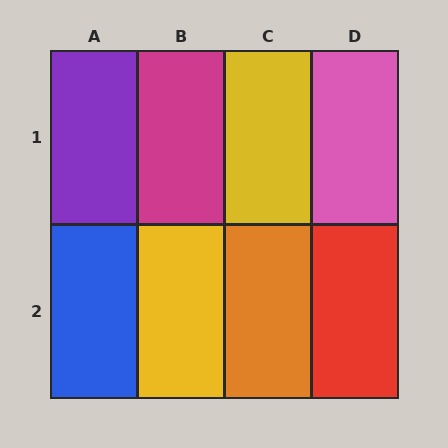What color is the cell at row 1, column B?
Magenta.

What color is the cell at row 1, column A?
Purple.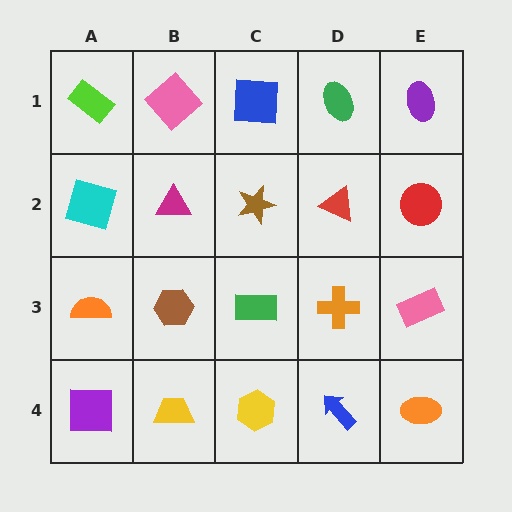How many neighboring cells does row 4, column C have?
3.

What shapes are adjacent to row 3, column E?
A red circle (row 2, column E), an orange ellipse (row 4, column E), an orange cross (row 3, column D).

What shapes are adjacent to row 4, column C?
A green rectangle (row 3, column C), a yellow trapezoid (row 4, column B), a blue arrow (row 4, column D).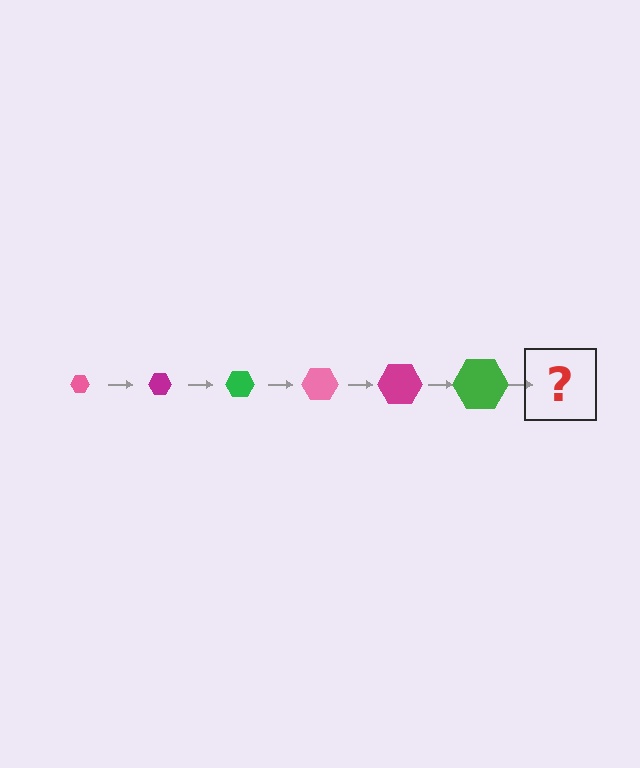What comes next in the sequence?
The next element should be a pink hexagon, larger than the previous one.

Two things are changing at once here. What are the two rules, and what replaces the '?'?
The two rules are that the hexagon grows larger each step and the color cycles through pink, magenta, and green. The '?' should be a pink hexagon, larger than the previous one.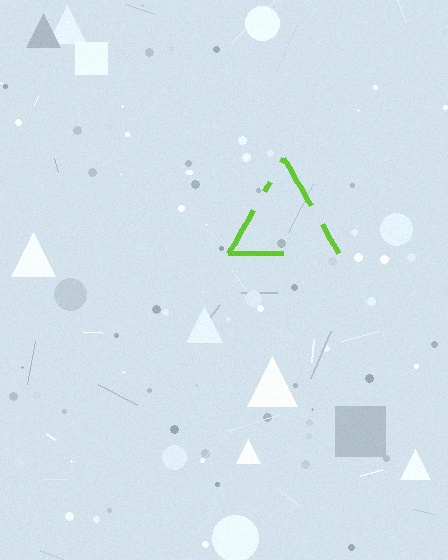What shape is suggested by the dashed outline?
The dashed outline suggests a triangle.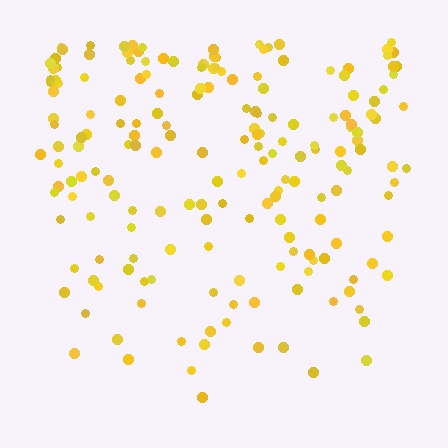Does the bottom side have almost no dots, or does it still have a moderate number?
Still a moderate number, just noticeably fewer than the top.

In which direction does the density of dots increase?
From bottom to top, with the top side densest.